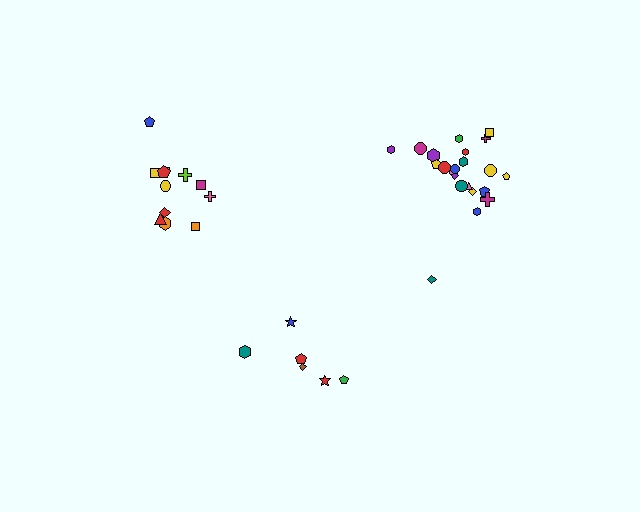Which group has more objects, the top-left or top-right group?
The top-right group.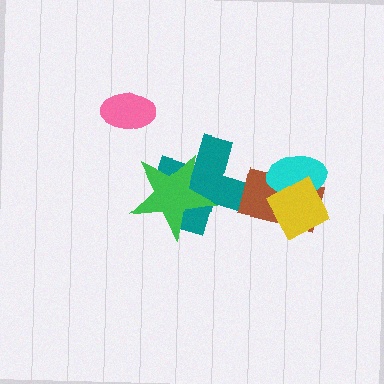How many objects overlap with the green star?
1 object overlaps with the green star.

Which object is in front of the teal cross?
The green star is in front of the teal cross.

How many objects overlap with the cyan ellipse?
2 objects overlap with the cyan ellipse.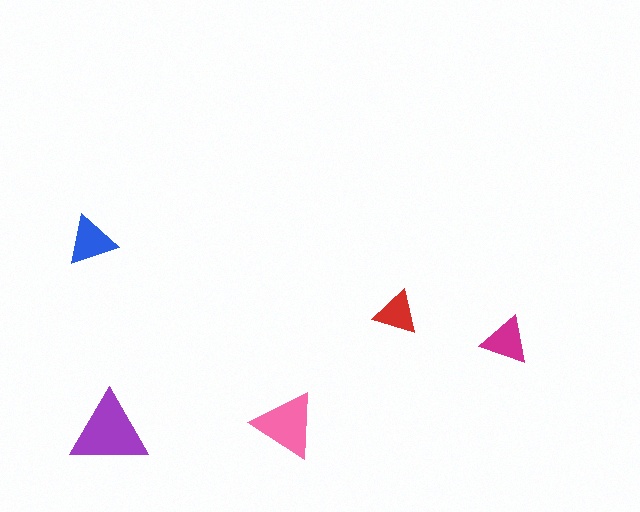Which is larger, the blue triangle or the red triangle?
The blue one.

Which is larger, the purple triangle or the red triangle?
The purple one.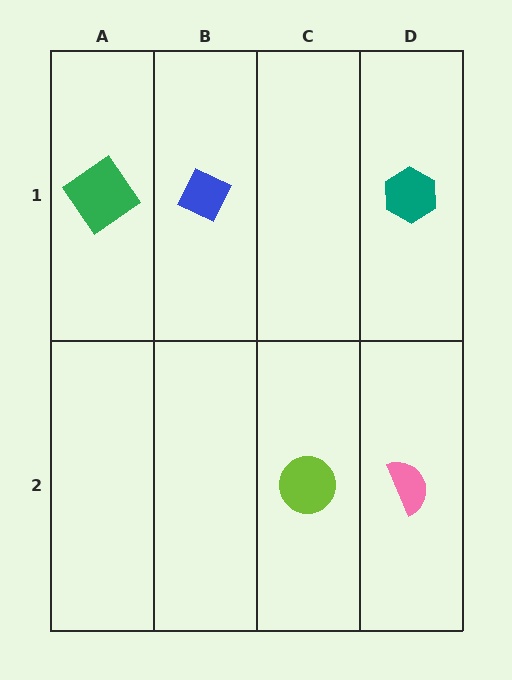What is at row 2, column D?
A pink semicircle.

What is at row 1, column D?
A teal hexagon.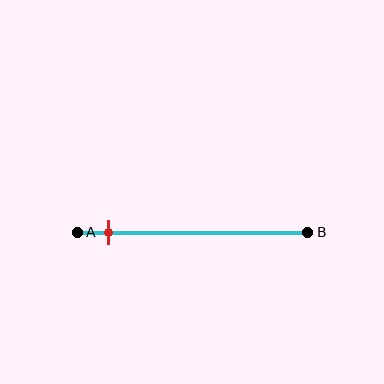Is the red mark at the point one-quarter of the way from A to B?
No, the mark is at about 15% from A, not at the 25% one-quarter point.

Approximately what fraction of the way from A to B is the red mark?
The red mark is approximately 15% of the way from A to B.